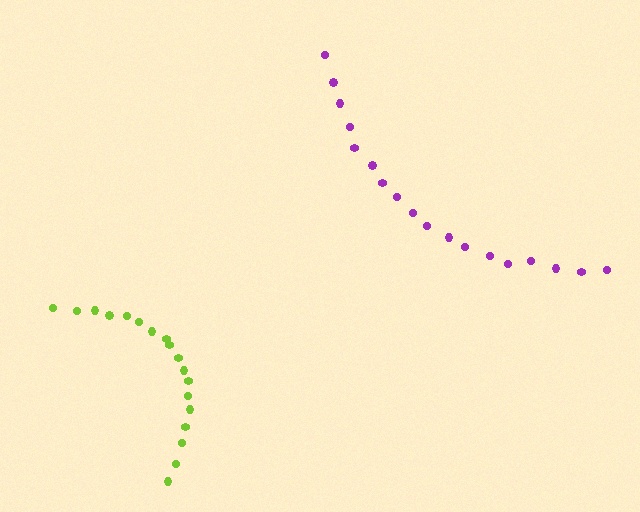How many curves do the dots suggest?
There are 2 distinct paths.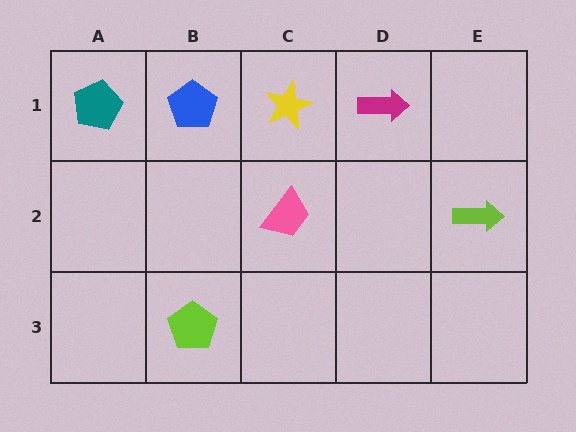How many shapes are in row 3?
1 shape.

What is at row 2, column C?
A pink trapezoid.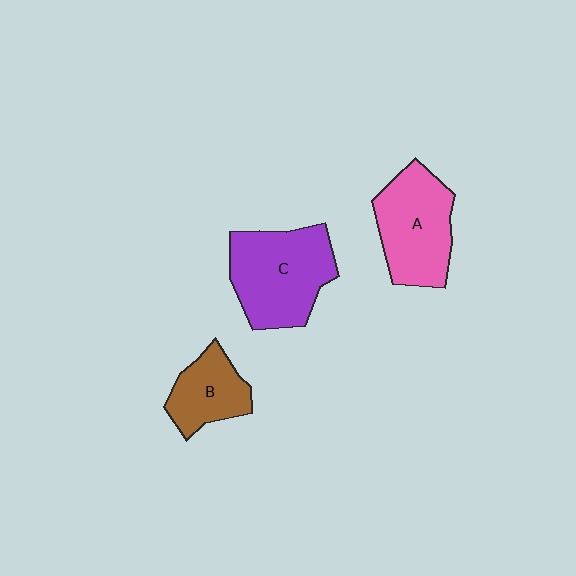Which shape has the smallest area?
Shape B (brown).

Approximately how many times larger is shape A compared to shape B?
Approximately 1.6 times.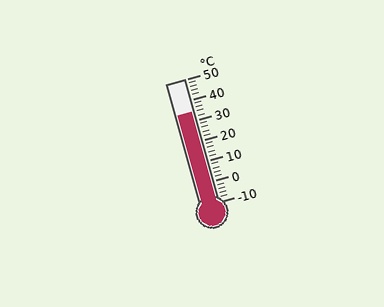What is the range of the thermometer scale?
The thermometer scale ranges from -10°C to 50°C.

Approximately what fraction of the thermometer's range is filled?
The thermometer is filled to approximately 75% of its range.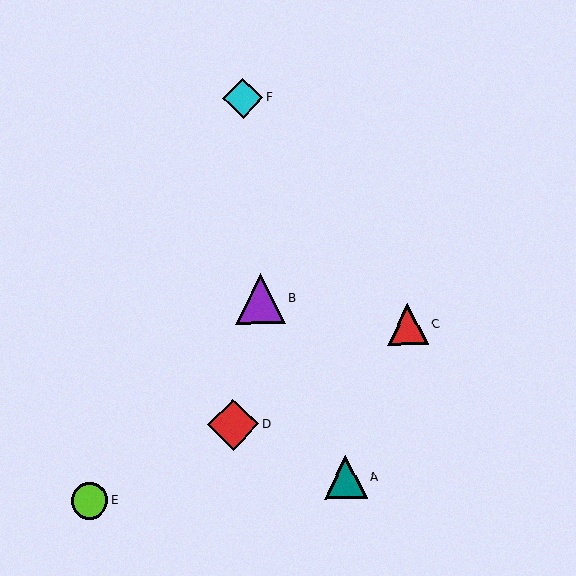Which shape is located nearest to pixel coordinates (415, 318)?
The red triangle (labeled C) at (408, 325) is nearest to that location.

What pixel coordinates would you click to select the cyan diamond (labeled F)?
Click at (243, 98) to select the cyan diamond F.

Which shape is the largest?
The red diamond (labeled D) is the largest.